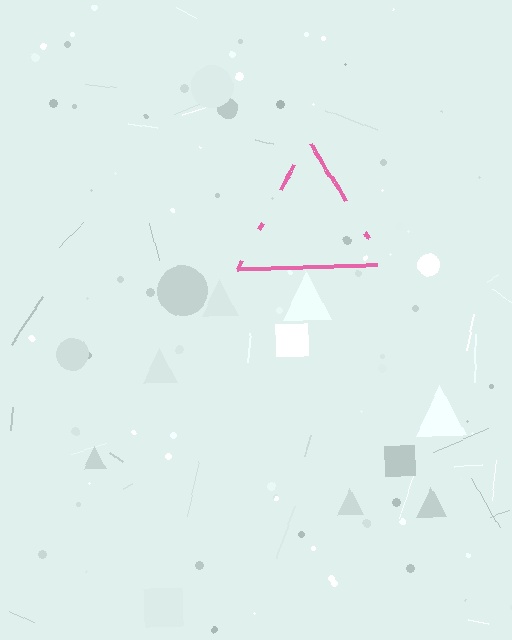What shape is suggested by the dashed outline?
The dashed outline suggests a triangle.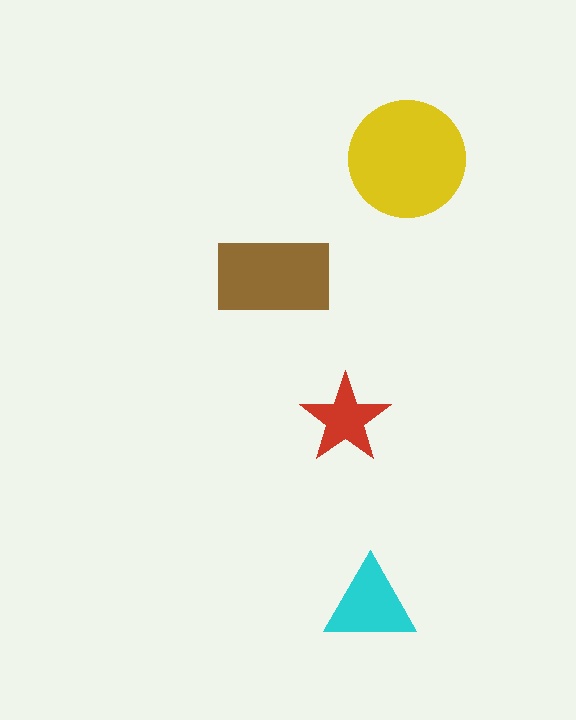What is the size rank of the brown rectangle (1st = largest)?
2nd.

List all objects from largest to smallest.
The yellow circle, the brown rectangle, the cyan triangle, the red star.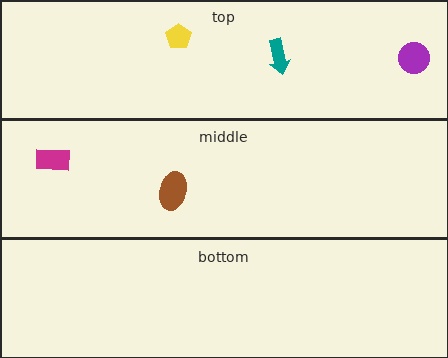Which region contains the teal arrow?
The top region.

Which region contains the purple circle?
The top region.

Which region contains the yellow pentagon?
The top region.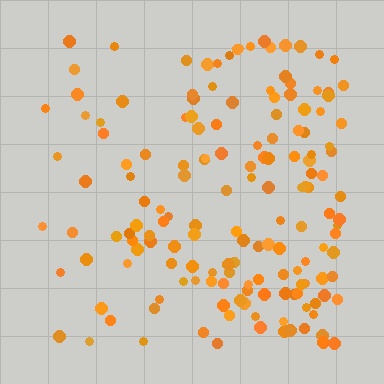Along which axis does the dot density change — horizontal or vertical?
Horizontal.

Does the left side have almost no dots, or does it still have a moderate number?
Still a moderate number, just noticeably fewer than the right.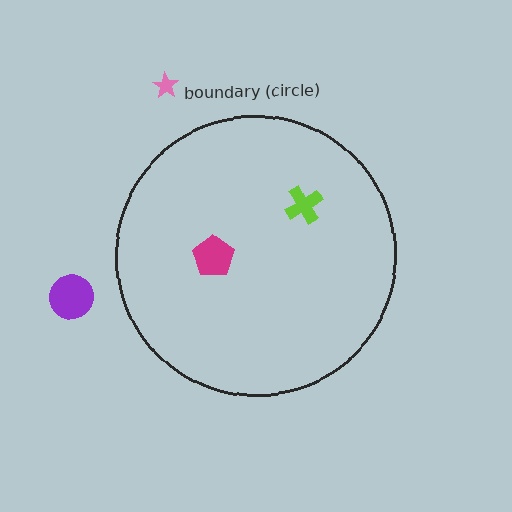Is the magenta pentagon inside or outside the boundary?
Inside.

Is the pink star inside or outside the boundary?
Outside.